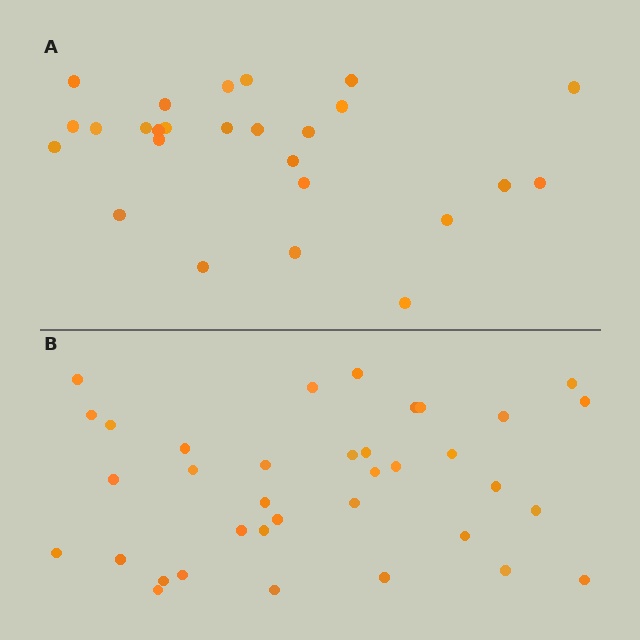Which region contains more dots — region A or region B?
Region B (the bottom region) has more dots.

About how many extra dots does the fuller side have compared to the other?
Region B has roughly 10 or so more dots than region A.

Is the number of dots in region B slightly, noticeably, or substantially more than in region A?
Region B has noticeably more, but not dramatically so. The ratio is roughly 1.4 to 1.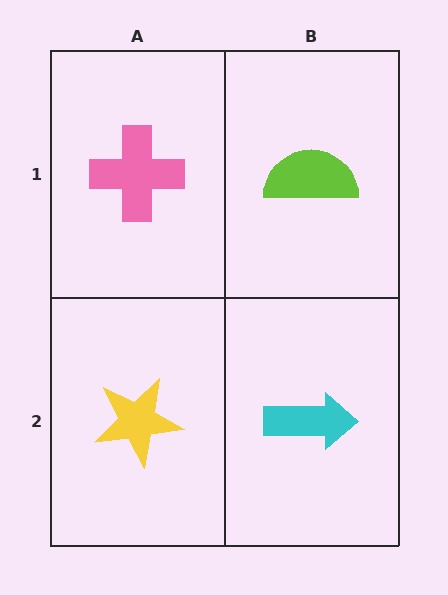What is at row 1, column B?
A lime semicircle.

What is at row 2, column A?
A yellow star.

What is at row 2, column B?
A cyan arrow.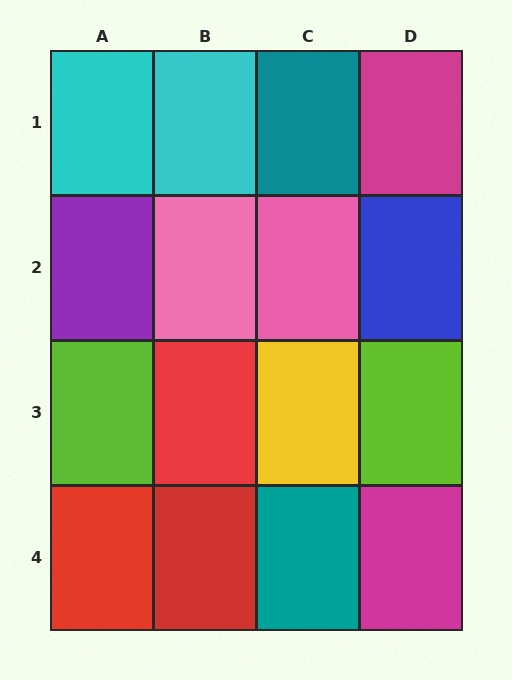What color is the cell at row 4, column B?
Red.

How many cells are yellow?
1 cell is yellow.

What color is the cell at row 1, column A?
Cyan.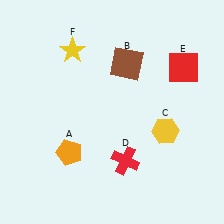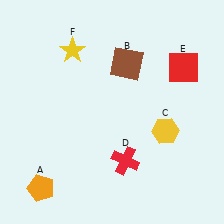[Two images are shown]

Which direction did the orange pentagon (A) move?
The orange pentagon (A) moved down.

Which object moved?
The orange pentagon (A) moved down.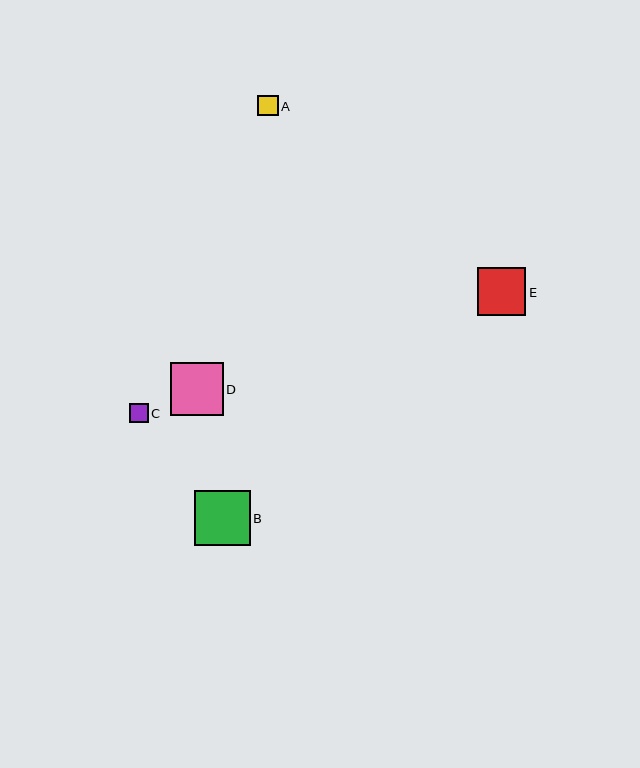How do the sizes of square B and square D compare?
Square B and square D are approximately the same size.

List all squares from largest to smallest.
From largest to smallest: B, D, E, A, C.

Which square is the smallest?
Square C is the smallest with a size of approximately 19 pixels.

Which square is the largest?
Square B is the largest with a size of approximately 55 pixels.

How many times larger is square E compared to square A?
Square E is approximately 2.3 times the size of square A.